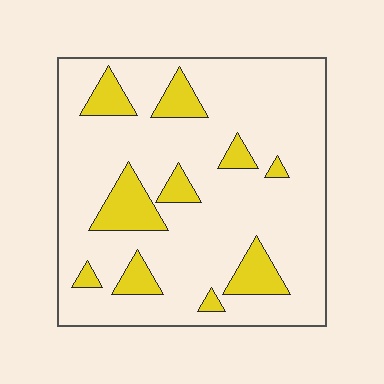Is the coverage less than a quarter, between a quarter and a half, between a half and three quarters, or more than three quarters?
Less than a quarter.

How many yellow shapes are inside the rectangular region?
10.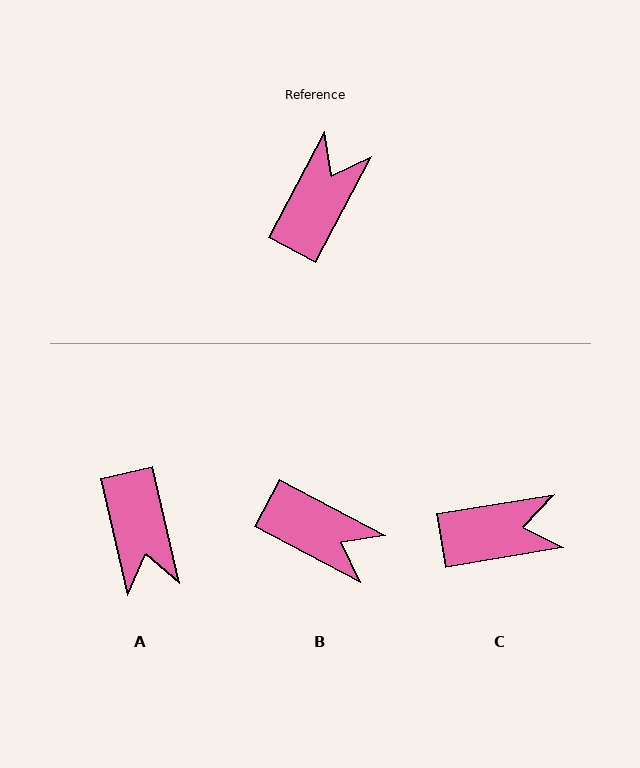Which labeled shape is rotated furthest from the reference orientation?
A, about 139 degrees away.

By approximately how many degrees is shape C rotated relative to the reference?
Approximately 53 degrees clockwise.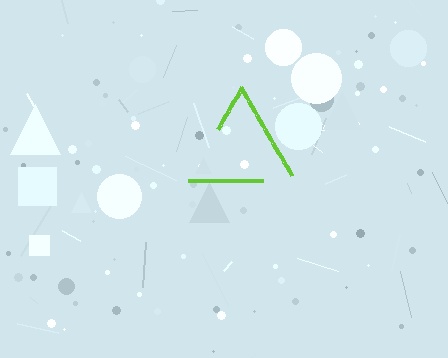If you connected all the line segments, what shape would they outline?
They would outline a triangle.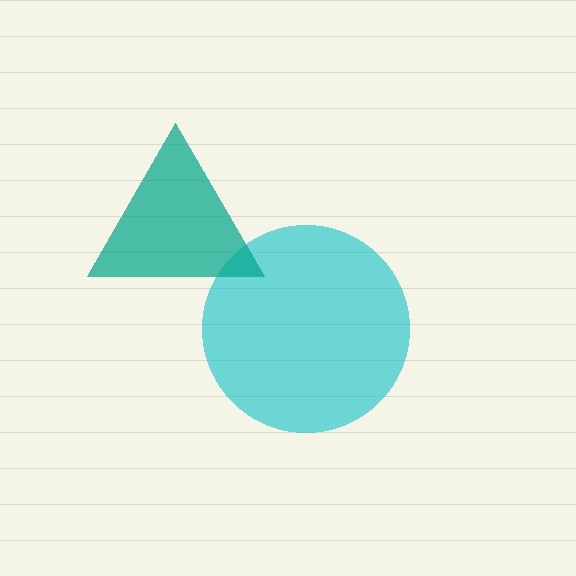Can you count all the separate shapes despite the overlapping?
Yes, there are 2 separate shapes.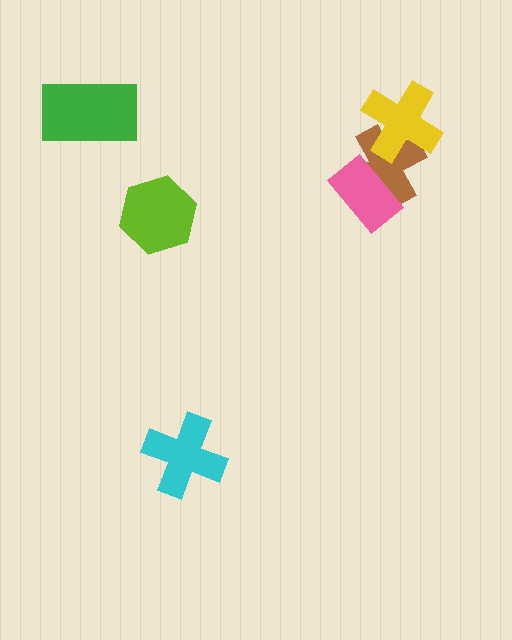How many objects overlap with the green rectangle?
0 objects overlap with the green rectangle.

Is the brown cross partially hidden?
Yes, it is partially covered by another shape.